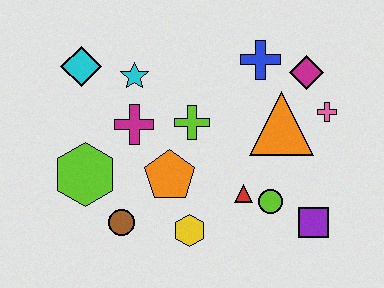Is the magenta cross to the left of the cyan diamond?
No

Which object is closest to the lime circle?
The red triangle is closest to the lime circle.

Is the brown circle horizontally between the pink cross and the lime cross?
No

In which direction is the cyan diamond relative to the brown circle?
The cyan diamond is above the brown circle.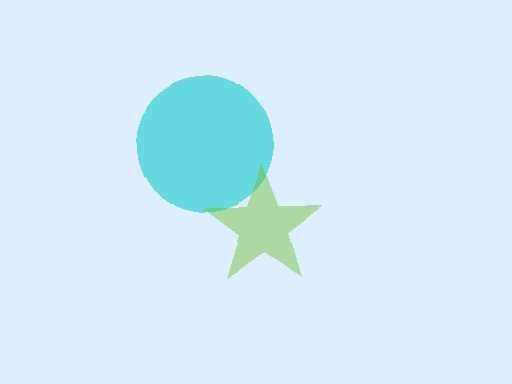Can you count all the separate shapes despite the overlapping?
Yes, there are 2 separate shapes.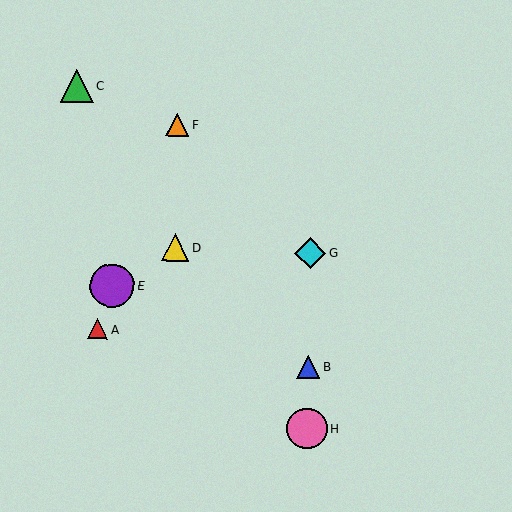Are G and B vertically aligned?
Yes, both are at x≈310.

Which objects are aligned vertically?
Objects B, G, H are aligned vertically.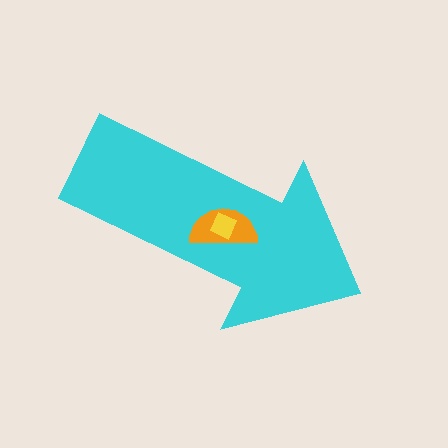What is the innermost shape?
The yellow diamond.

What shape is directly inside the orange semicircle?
The yellow diamond.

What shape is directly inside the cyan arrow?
The orange semicircle.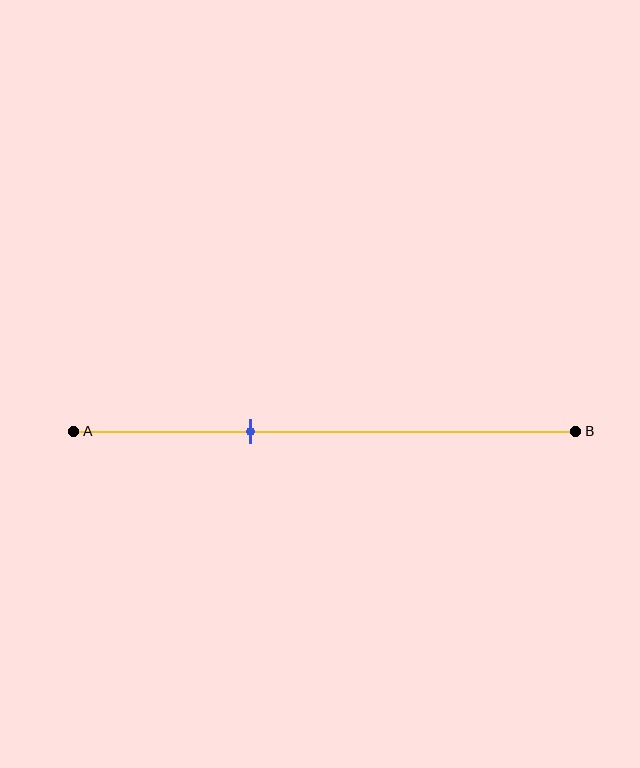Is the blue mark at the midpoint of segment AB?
No, the mark is at about 35% from A, not at the 50% midpoint.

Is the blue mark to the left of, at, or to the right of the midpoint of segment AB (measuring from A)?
The blue mark is to the left of the midpoint of segment AB.